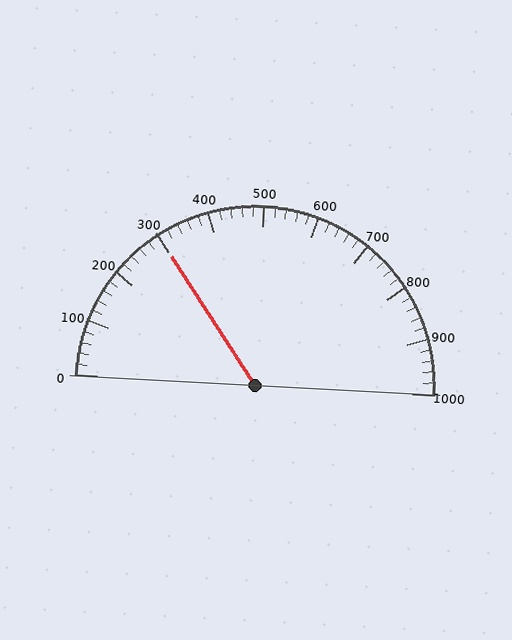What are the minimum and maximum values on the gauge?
The gauge ranges from 0 to 1000.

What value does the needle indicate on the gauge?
The needle indicates approximately 300.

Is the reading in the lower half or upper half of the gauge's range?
The reading is in the lower half of the range (0 to 1000).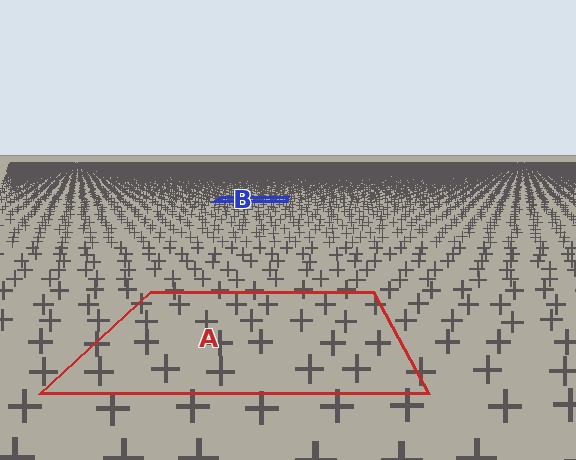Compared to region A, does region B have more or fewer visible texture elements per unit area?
Region B has more texture elements per unit area — they are packed more densely because it is farther away.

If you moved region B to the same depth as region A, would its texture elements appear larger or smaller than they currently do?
They would appear larger. At a closer depth, the same texture elements are projected at a bigger on-screen size.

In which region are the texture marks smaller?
The texture marks are smaller in region B, because it is farther away.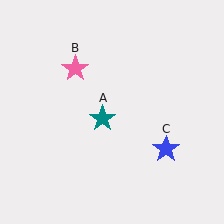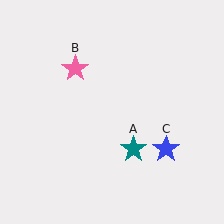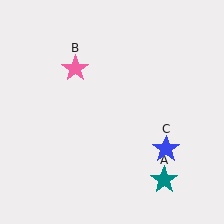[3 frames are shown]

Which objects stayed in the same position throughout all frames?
Pink star (object B) and blue star (object C) remained stationary.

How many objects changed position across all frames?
1 object changed position: teal star (object A).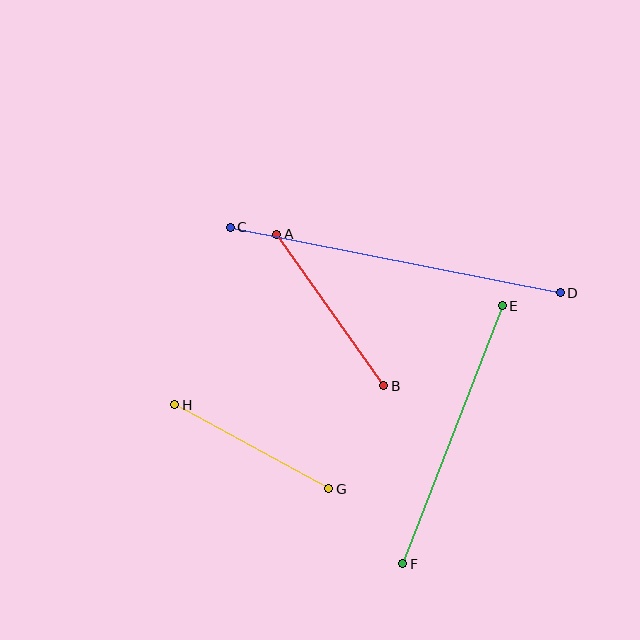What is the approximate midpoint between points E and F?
The midpoint is at approximately (452, 435) pixels.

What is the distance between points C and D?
The distance is approximately 337 pixels.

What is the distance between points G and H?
The distance is approximately 175 pixels.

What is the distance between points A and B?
The distance is approximately 186 pixels.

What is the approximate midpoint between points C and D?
The midpoint is at approximately (395, 260) pixels.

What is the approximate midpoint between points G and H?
The midpoint is at approximately (252, 447) pixels.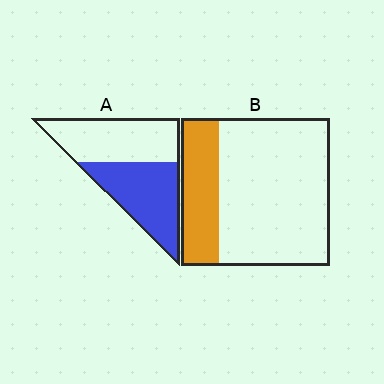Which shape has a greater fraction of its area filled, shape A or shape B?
Shape A.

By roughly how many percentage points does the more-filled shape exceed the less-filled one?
By roughly 25 percentage points (A over B).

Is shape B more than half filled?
No.